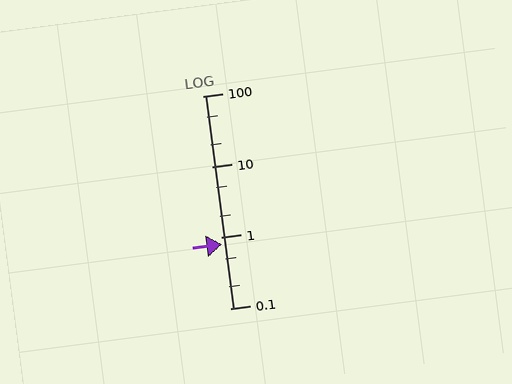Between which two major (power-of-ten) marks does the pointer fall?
The pointer is between 0.1 and 1.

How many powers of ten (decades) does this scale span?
The scale spans 3 decades, from 0.1 to 100.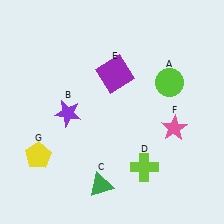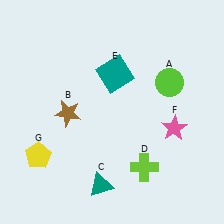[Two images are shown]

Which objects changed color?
B changed from purple to brown. C changed from green to teal. E changed from purple to teal.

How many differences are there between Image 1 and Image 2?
There are 3 differences between the two images.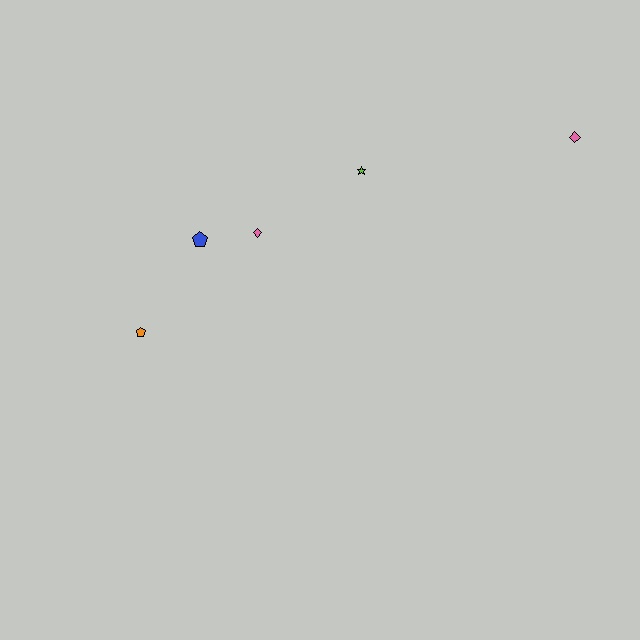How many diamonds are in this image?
There are 2 diamonds.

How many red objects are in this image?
There are no red objects.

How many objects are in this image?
There are 5 objects.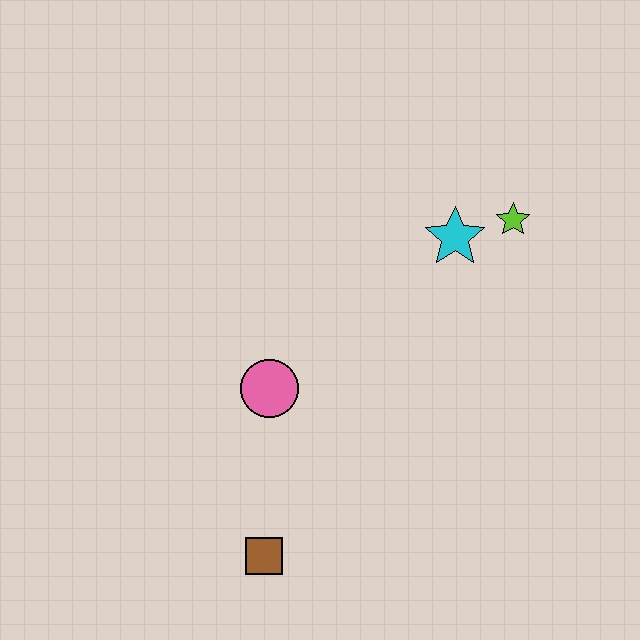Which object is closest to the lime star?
The cyan star is closest to the lime star.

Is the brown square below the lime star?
Yes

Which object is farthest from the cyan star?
The brown square is farthest from the cyan star.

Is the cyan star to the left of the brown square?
No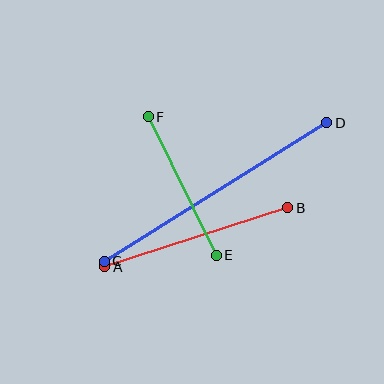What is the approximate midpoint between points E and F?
The midpoint is at approximately (182, 186) pixels.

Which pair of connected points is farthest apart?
Points C and D are farthest apart.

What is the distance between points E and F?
The distance is approximately 154 pixels.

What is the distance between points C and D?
The distance is approximately 262 pixels.